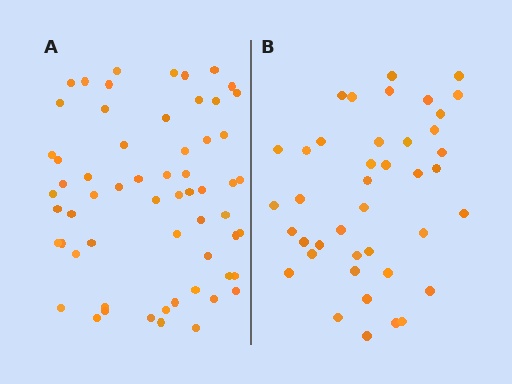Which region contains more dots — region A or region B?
Region A (the left region) has more dots.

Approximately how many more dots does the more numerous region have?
Region A has approximately 20 more dots than region B.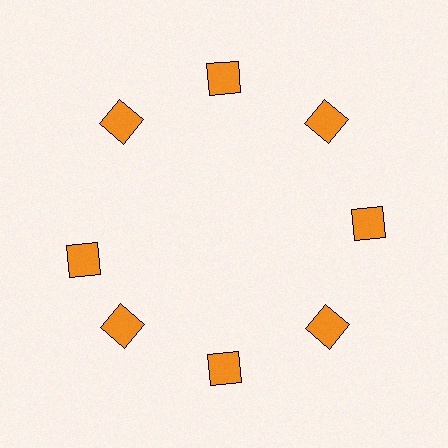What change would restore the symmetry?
The symmetry would be restored by rotating it back into even spacing with its neighbors so that all 8 squares sit at equal angles and equal distance from the center.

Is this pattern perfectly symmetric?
No. The 8 orange squares are arranged in a ring, but one element near the 9 o'clock position is rotated out of alignment along the ring, breaking the 8-fold rotational symmetry.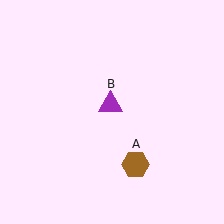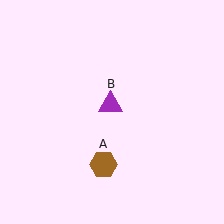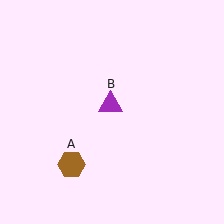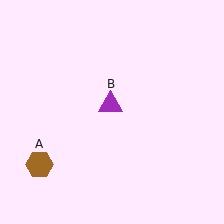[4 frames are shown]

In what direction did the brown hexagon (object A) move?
The brown hexagon (object A) moved left.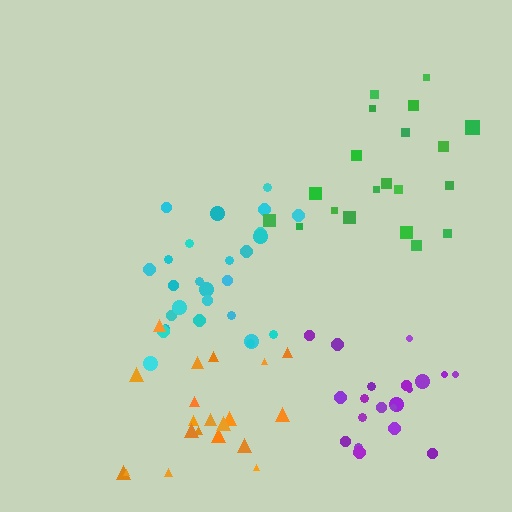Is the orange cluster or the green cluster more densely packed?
Orange.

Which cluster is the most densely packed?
Cyan.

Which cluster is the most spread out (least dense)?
Green.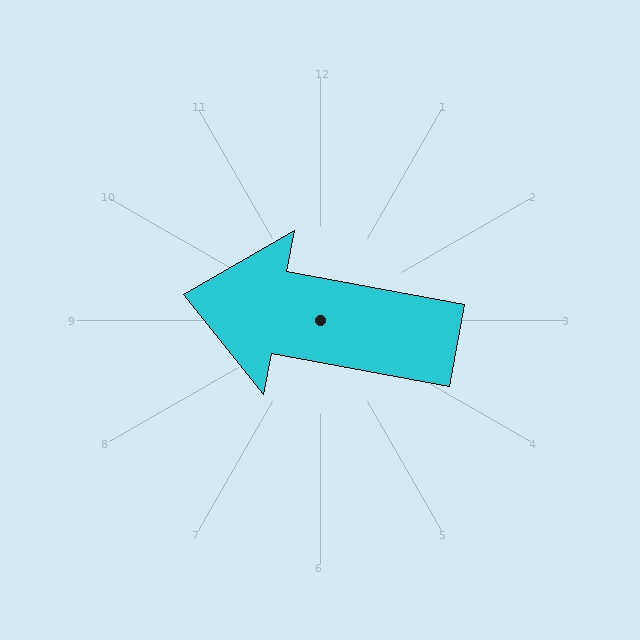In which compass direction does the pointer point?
West.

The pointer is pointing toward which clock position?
Roughly 9 o'clock.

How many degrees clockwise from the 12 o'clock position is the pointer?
Approximately 281 degrees.